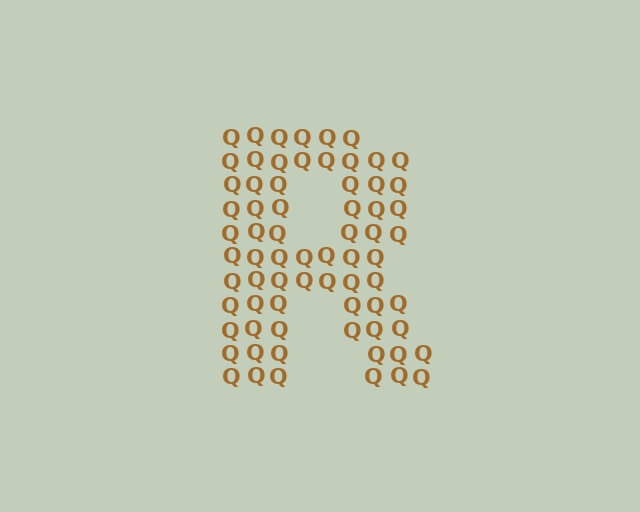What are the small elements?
The small elements are letter Q's.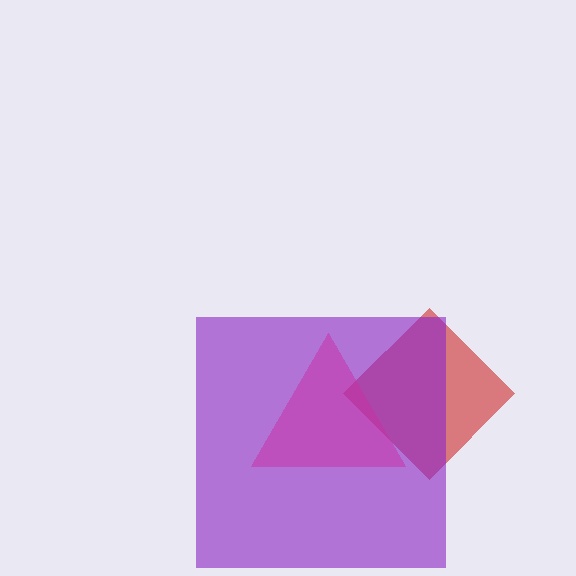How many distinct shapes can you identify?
There are 3 distinct shapes: a red diamond, a purple square, a magenta triangle.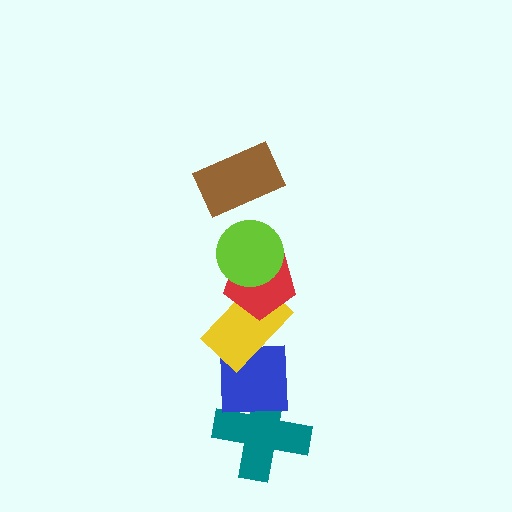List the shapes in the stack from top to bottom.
From top to bottom: the brown rectangle, the lime circle, the red pentagon, the yellow rectangle, the blue square, the teal cross.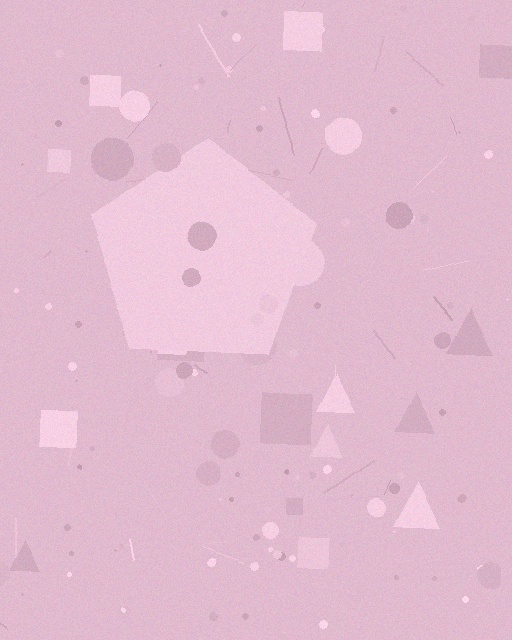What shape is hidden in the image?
A pentagon is hidden in the image.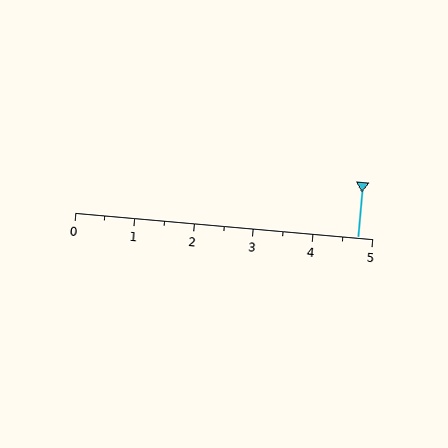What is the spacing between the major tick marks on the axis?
The major ticks are spaced 1 apart.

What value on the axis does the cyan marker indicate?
The marker indicates approximately 4.8.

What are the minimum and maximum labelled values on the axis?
The axis runs from 0 to 5.